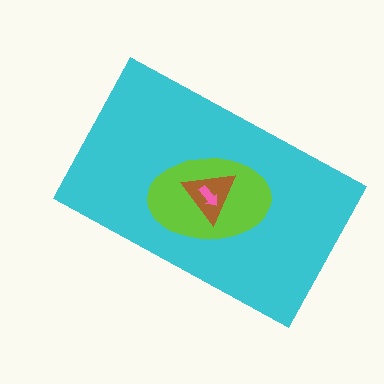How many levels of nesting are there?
4.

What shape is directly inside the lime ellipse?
The brown triangle.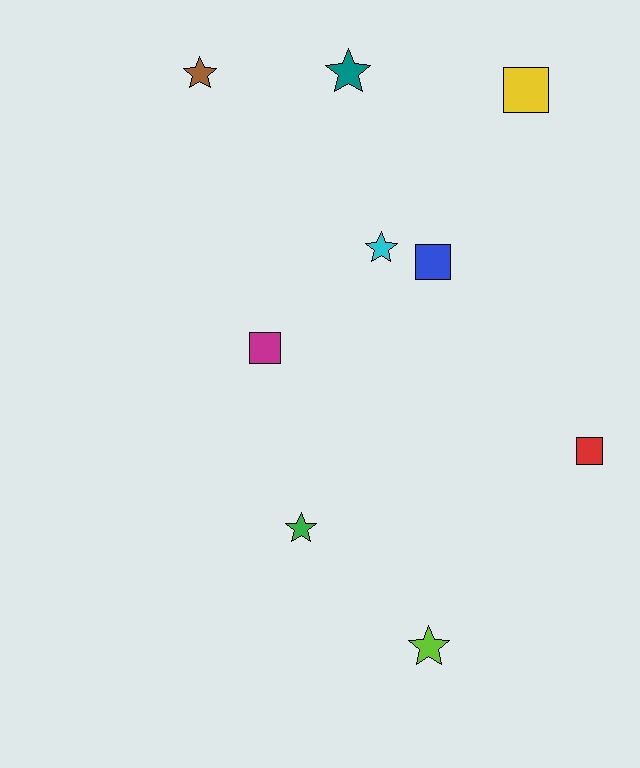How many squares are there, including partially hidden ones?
There are 4 squares.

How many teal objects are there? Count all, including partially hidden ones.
There is 1 teal object.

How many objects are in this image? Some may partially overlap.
There are 9 objects.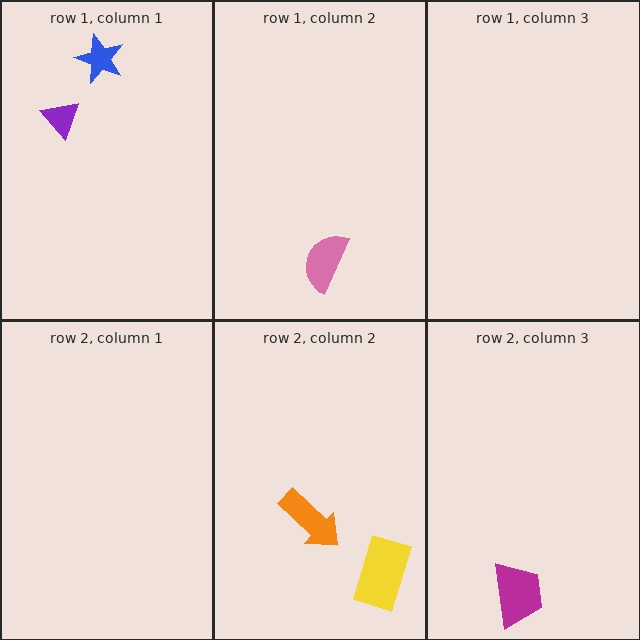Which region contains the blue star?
The row 1, column 1 region.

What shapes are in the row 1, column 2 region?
The pink semicircle.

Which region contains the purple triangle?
The row 1, column 1 region.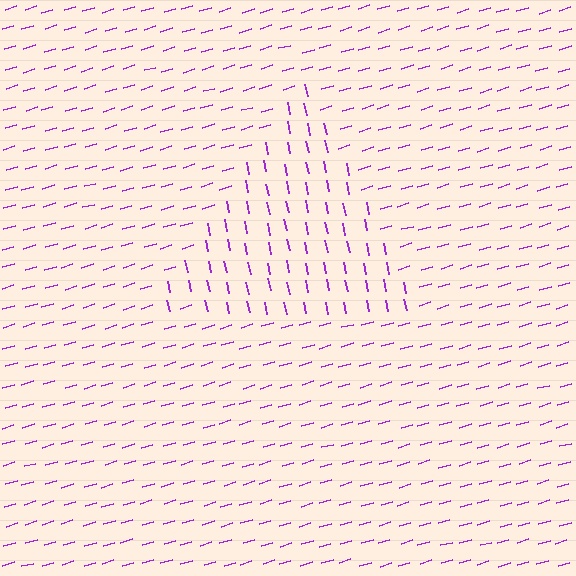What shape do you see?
I see a triangle.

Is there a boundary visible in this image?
Yes, there is a texture boundary formed by a change in line orientation.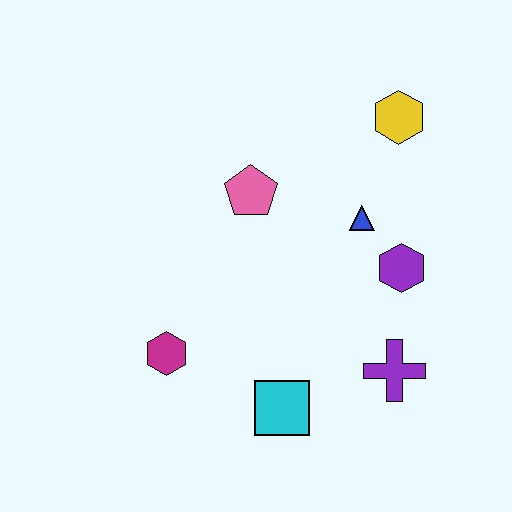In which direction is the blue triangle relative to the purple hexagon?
The blue triangle is above the purple hexagon.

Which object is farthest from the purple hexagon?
The magenta hexagon is farthest from the purple hexagon.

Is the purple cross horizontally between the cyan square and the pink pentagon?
No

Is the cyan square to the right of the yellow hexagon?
No